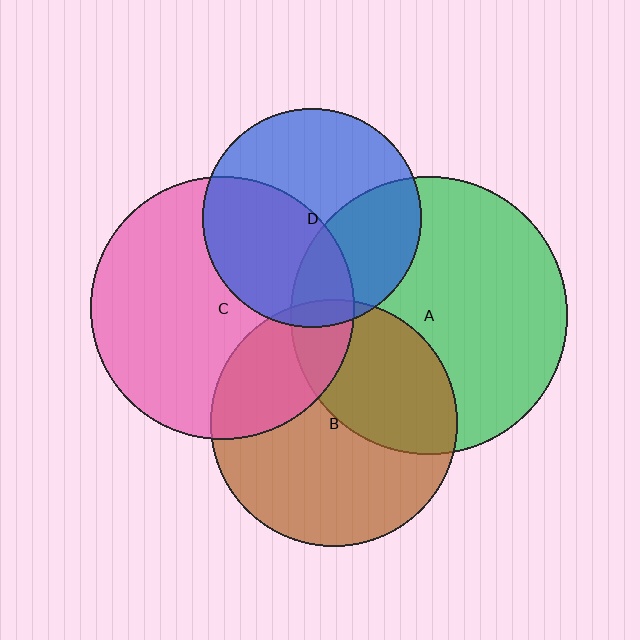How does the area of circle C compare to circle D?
Approximately 1.4 times.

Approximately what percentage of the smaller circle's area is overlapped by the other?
Approximately 40%.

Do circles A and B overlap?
Yes.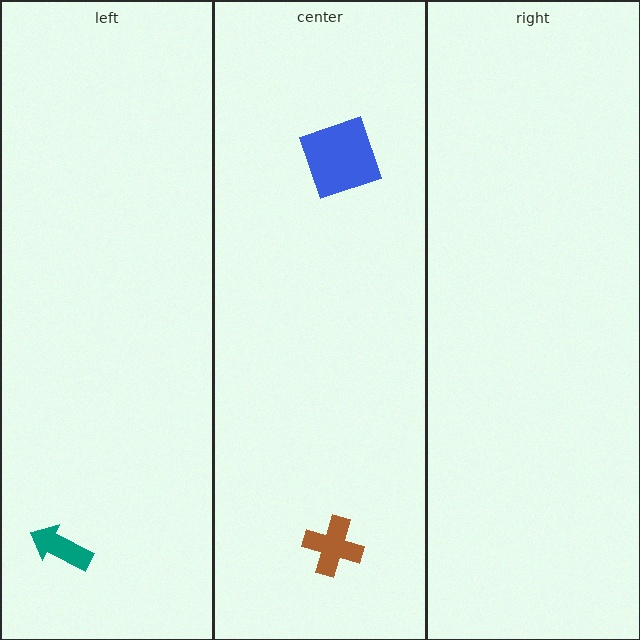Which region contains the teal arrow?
The left region.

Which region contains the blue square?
The center region.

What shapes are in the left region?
The teal arrow.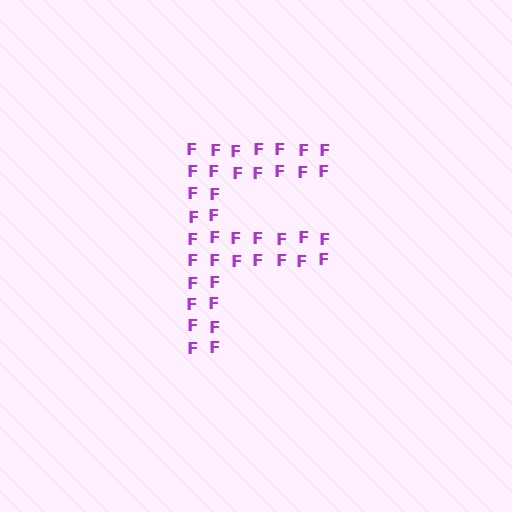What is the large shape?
The large shape is the letter F.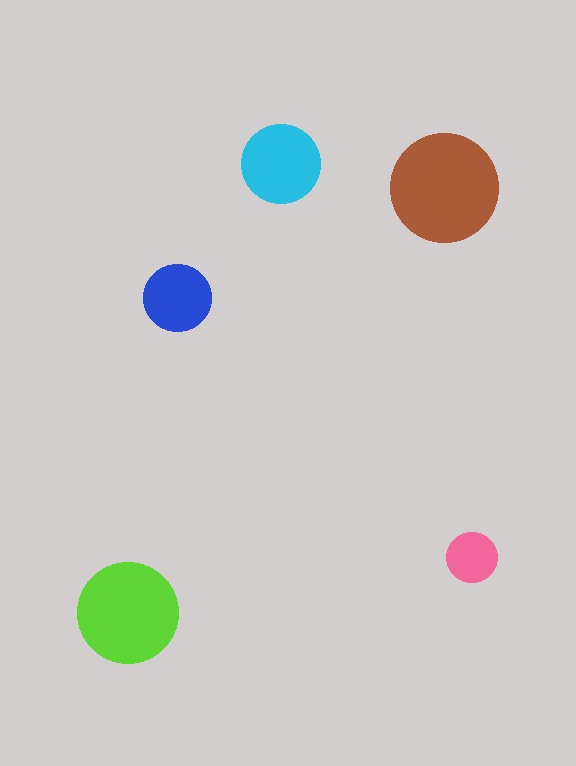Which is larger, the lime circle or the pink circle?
The lime one.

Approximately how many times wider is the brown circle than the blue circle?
About 1.5 times wider.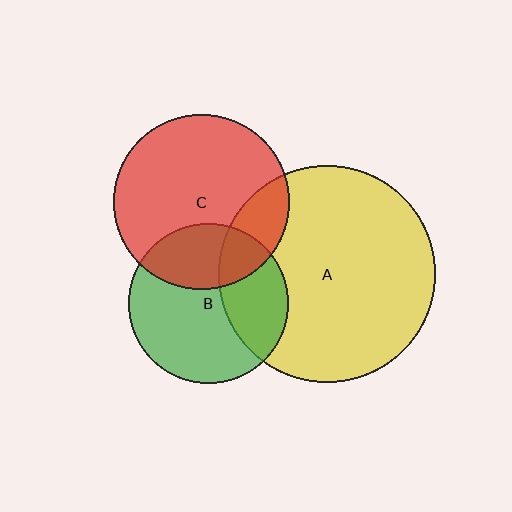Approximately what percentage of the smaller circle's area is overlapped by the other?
Approximately 30%.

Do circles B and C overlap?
Yes.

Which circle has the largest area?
Circle A (yellow).